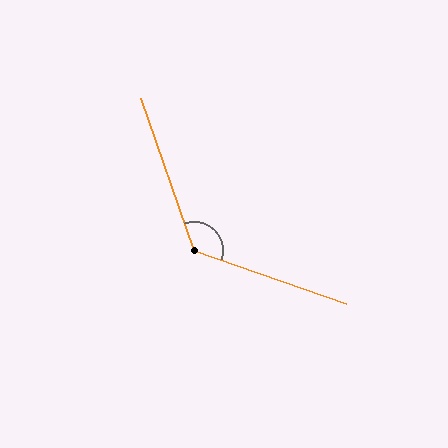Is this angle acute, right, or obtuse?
It is obtuse.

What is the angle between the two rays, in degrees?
Approximately 129 degrees.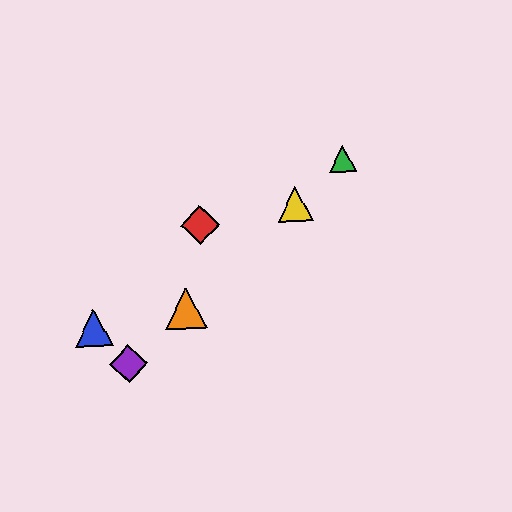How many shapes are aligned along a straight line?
4 shapes (the green triangle, the yellow triangle, the purple diamond, the orange triangle) are aligned along a straight line.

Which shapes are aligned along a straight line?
The green triangle, the yellow triangle, the purple diamond, the orange triangle are aligned along a straight line.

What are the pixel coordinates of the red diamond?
The red diamond is at (200, 225).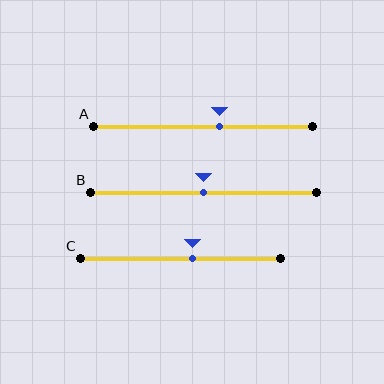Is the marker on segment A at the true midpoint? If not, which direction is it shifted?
No, the marker on segment A is shifted to the right by about 8% of the segment length.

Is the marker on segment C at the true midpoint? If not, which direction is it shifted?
No, the marker on segment C is shifted to the right by about 6% of the segment length.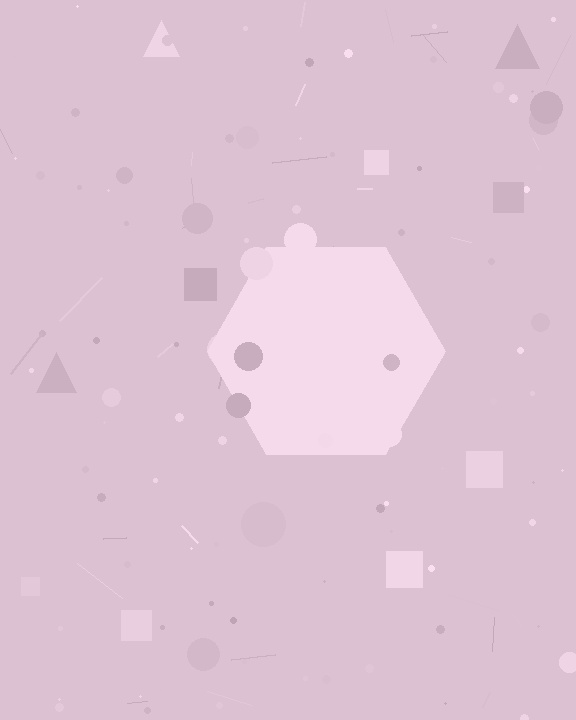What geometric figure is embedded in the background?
A hexagon is embedded in the background.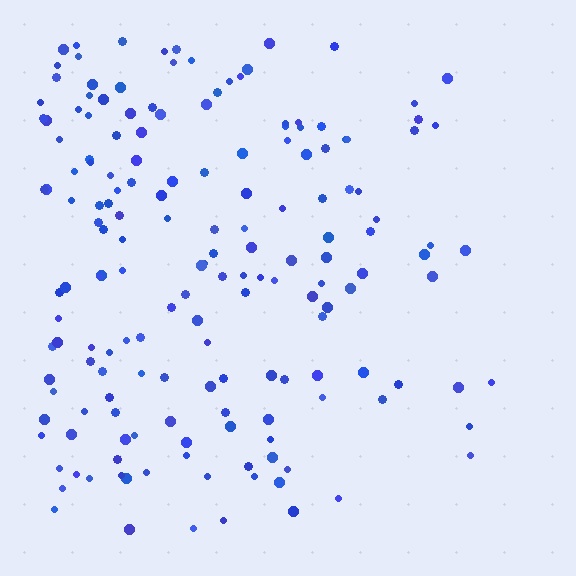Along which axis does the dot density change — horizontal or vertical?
Horizontal.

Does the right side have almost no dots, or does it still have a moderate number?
Still a moderate number, just noticeably fewer than the left.